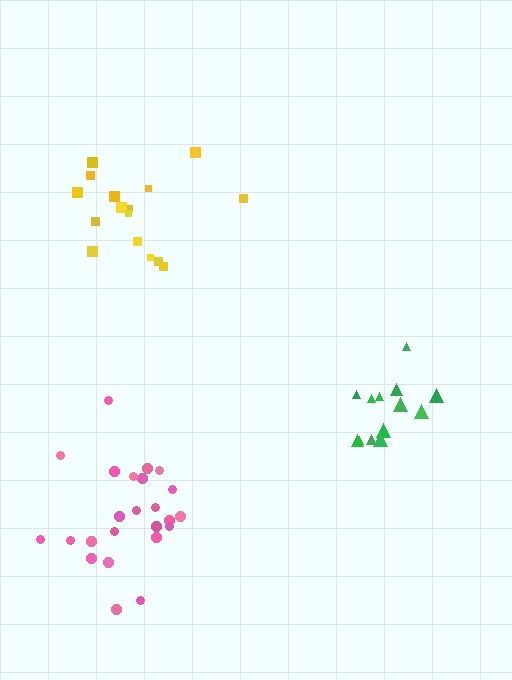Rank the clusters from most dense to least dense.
pink, green, yellow.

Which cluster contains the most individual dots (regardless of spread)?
Pink (24).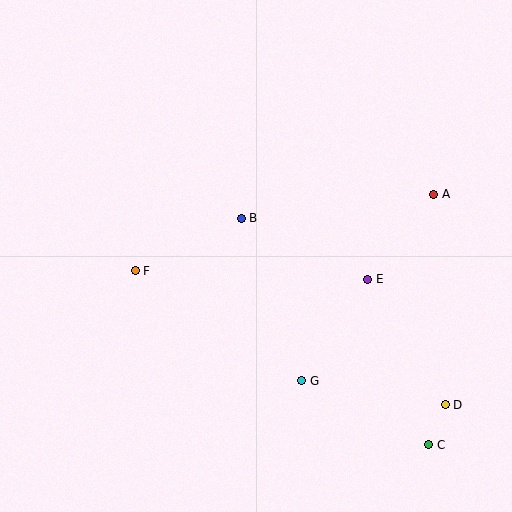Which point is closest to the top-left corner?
Point F is closest to the top-left corner.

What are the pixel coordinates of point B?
Point B is at (241, 218).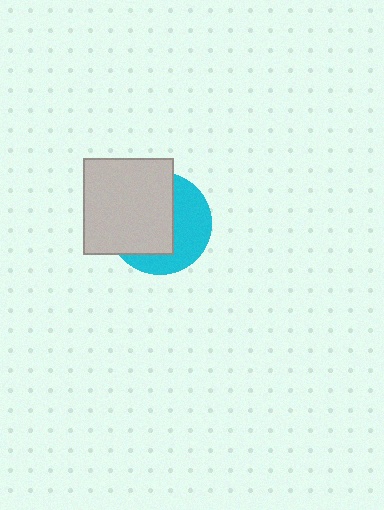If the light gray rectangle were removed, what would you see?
You would see the complete cyan circle.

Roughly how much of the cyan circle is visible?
A small part of it is visible (roughly 43%).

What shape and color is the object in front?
The object in front is a light gray rectangle.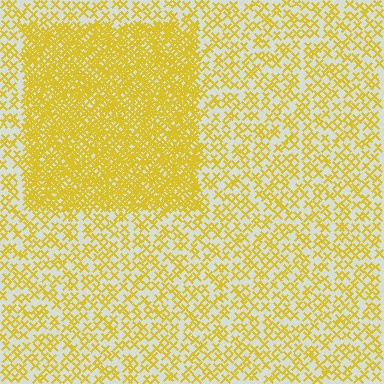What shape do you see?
I see a rectangle.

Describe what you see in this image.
The image contains small yellow elements arranged at two different densities. A rectangle-shaped region is visible where the elements are more densely packed than the surrounding area.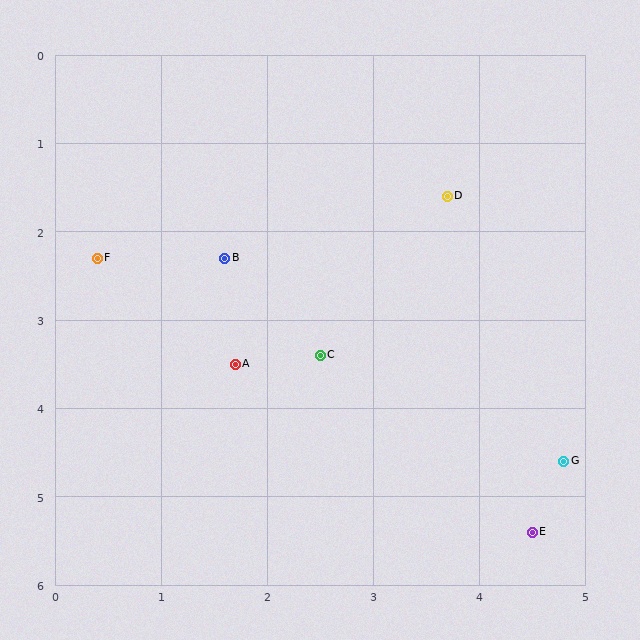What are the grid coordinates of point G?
Point G is at approximately (4.8, 4.6).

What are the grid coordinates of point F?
Point F is at approximately (0.4, 2.3).